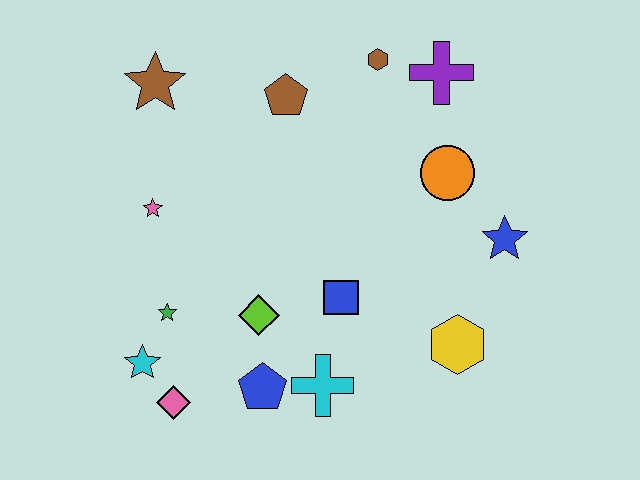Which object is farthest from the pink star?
The blue star is farthest from the pink star.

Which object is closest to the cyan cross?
The blue pentagon is closest to the cyan cross.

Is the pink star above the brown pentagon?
No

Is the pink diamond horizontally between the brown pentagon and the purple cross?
No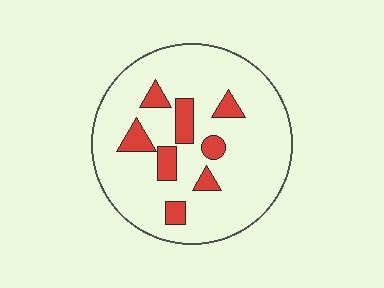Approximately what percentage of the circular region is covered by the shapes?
Approximately 15%.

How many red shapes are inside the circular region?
8.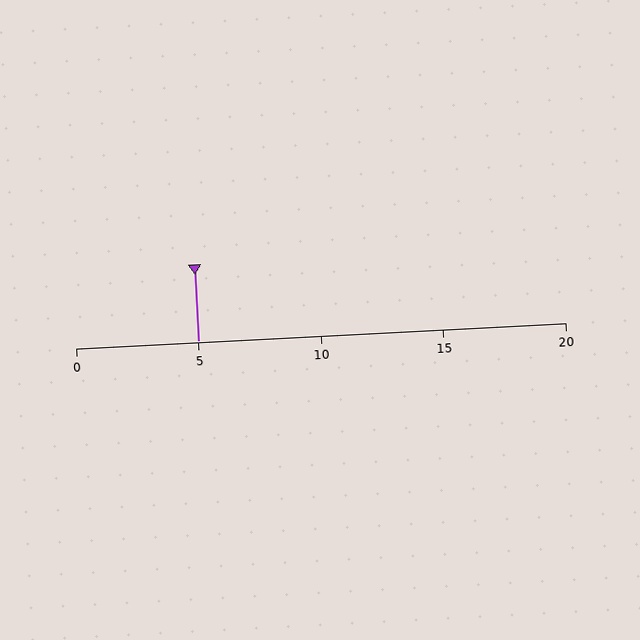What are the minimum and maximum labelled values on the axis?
The axis runs from 0 to 20.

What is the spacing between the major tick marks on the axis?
The major ticks are spaced 5 apart.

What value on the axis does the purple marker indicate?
The marker indicates approximately 5.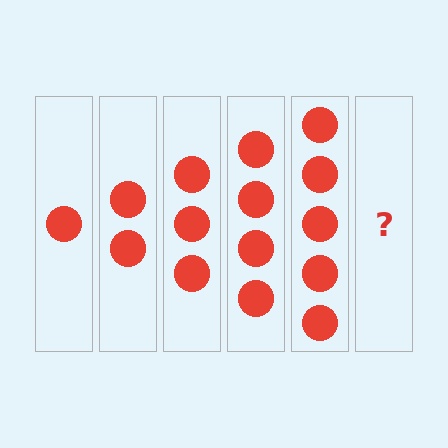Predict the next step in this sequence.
The next step is 6 circles.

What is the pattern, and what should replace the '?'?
The pattern is that each step adds one more circle. The '?' should be 6 circles.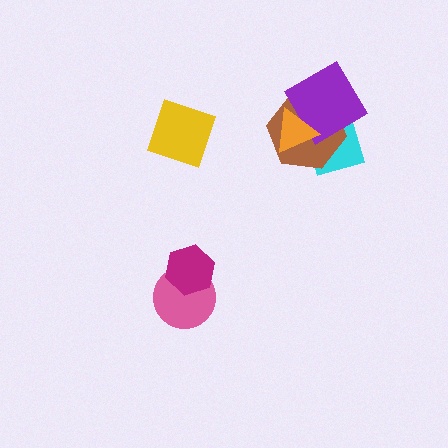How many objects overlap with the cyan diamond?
3 objects overlap with the cyan diamond.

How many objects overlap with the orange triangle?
3 objects overlap with the orange triangle.